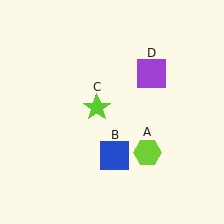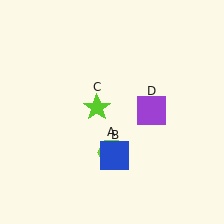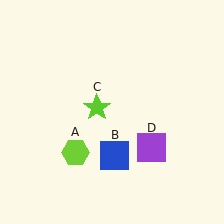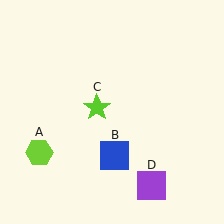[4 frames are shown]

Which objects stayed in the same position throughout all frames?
Blue square (object B) and lime star (object C) remained stationary.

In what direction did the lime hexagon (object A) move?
The lime hexagon (object A) moved left.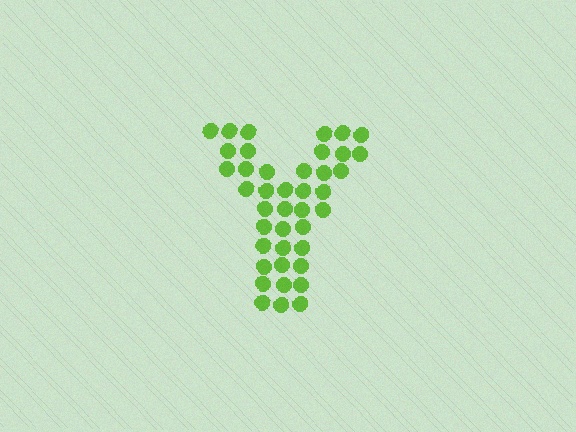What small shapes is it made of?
It is made of small circles.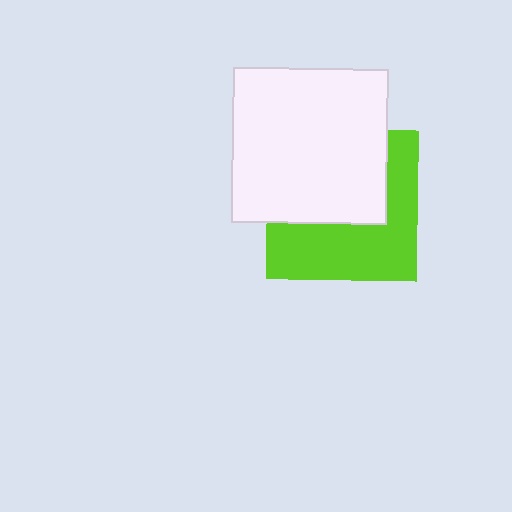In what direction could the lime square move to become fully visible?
The lime square could move down. That would shift it out from behind the white square entirely.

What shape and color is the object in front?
The object in front is a white square.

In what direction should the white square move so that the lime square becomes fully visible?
The white square should move up. That is the shortest direction to clear the overlap and leave the lime square fully visible.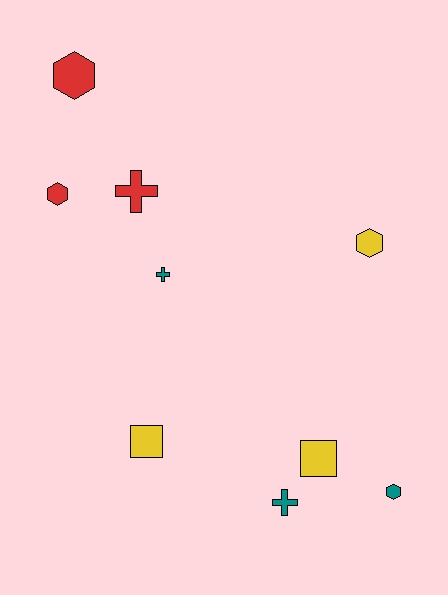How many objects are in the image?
There are 9 objects.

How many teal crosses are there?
There are 2 teal crosses.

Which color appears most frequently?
Yellow, with 3 objects.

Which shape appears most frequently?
Hexagon, with 4 objects.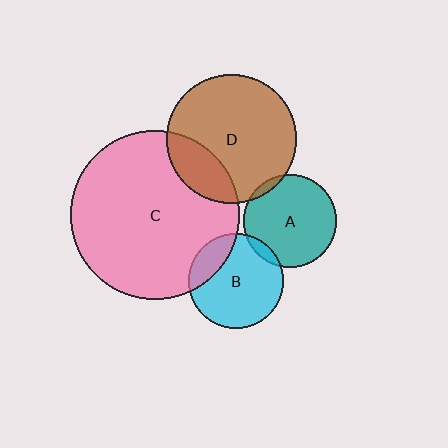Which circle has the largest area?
Circle C (pink).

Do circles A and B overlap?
Yes.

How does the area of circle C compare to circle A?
Approximately 3.3 times.